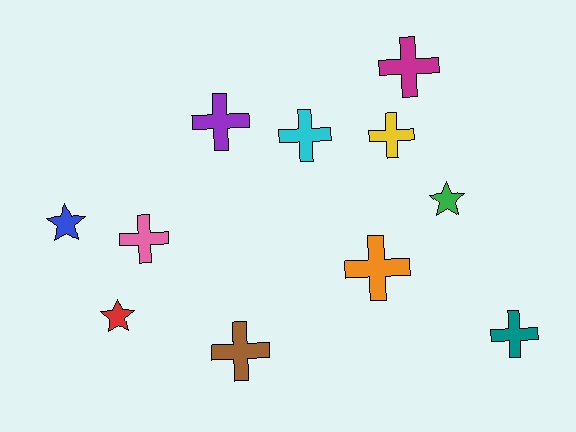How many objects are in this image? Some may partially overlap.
There are 11 objects.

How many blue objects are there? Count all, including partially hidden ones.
There is 1 blue object.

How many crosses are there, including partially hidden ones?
There are 8 crosses.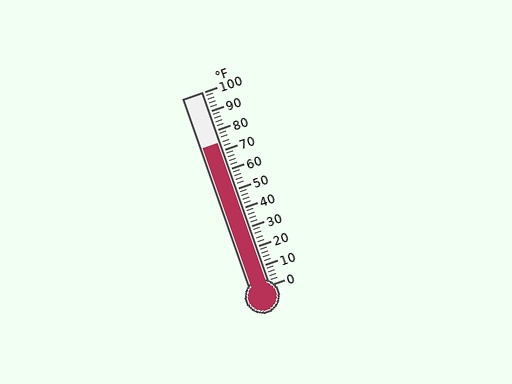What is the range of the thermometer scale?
The thermometer scale ranges from 0°F to 100°F.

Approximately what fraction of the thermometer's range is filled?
The thermometer is filled to approximately 75% of its range.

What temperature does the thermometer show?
The thermometer shows approximately 74°F.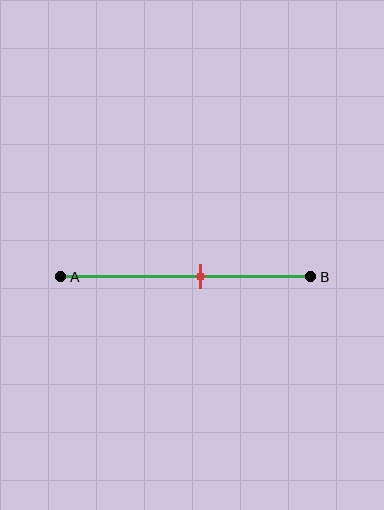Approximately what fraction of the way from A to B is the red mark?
The red mark is approximately 55% of the way from A to B.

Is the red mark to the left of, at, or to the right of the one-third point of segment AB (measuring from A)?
The red mark is to the right of the one-third point of segment AB.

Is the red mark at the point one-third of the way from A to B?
No, the mark is at about 55% from A, not at the 33% one-third point.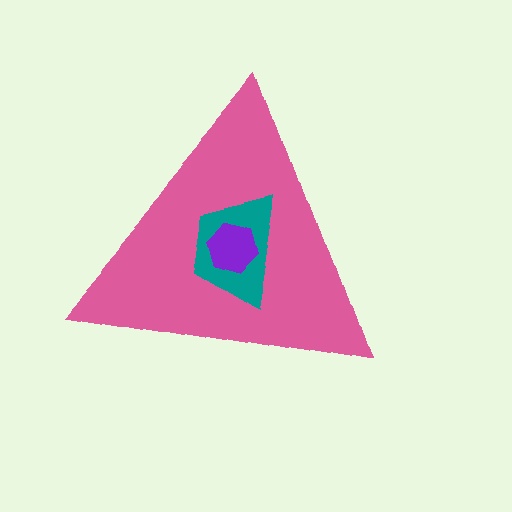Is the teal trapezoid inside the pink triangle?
Yes.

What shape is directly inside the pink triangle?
The teal trapezoid.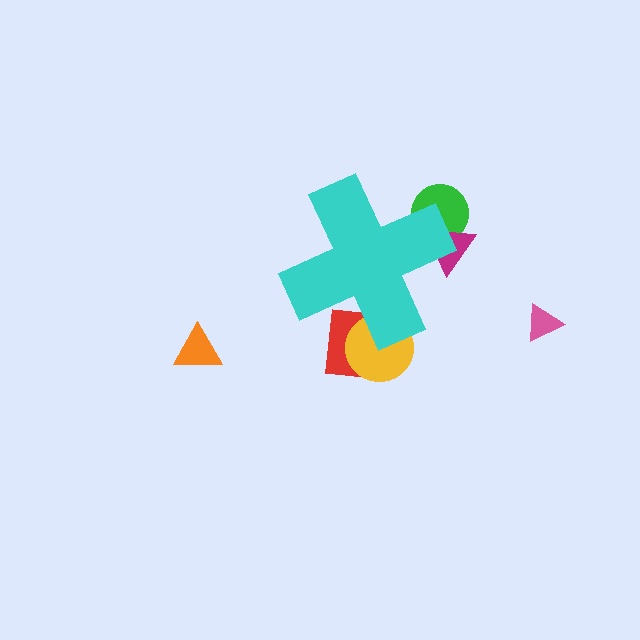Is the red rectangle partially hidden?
Yes, the red rectangle is partially hidden behind the cyan cross.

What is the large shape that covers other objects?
A cyan cross.